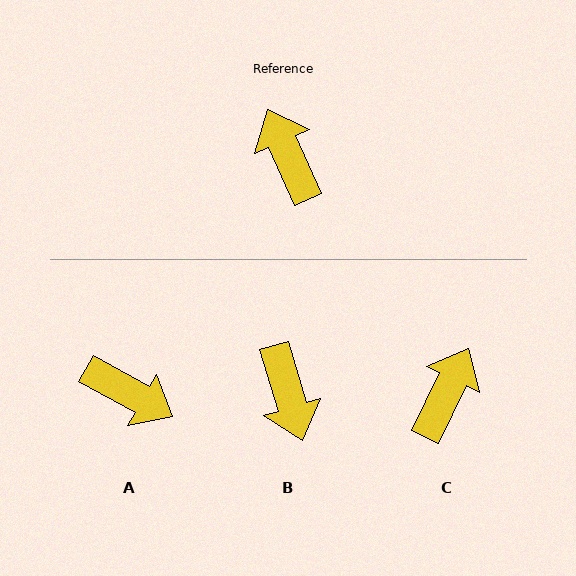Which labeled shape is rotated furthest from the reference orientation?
B, about 173 degrees away.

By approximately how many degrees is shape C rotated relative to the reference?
Approximately 50 degrees clockwise.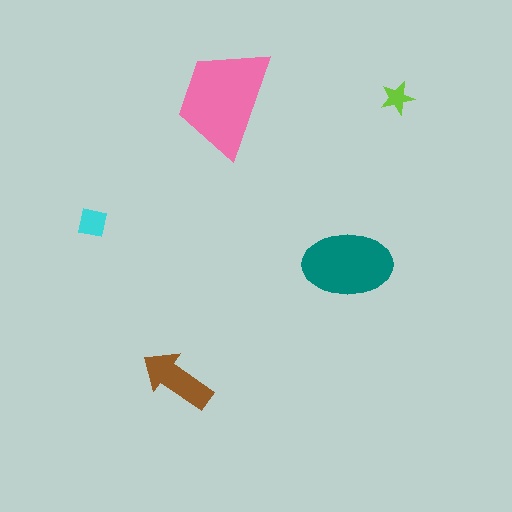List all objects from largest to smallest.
The pink trapezoid, the teal ellipse, the brown arrow, the cyan square, the lime star.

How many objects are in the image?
There are 5 objects in the image.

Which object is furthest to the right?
The lime star is rightmost.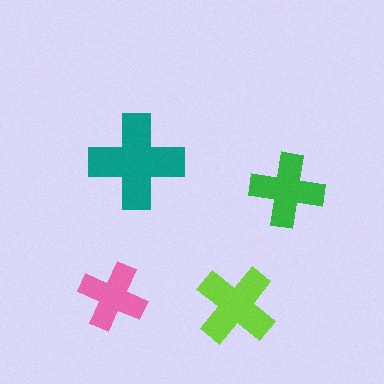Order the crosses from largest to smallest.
the teal one, the lime one, the green one, the pink one.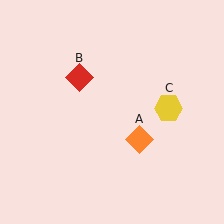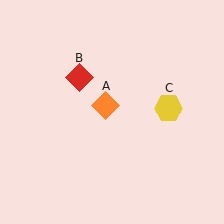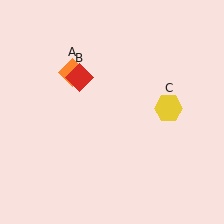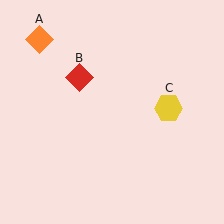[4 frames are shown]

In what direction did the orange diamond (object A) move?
The orange diamond (object A) moved up and to the left.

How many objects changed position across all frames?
1 object changed position: orange diamond (object A).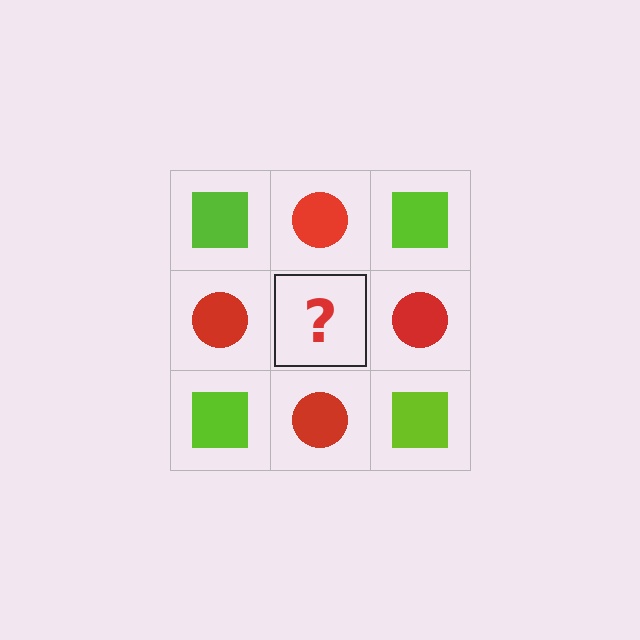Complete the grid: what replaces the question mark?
The question mark should be replaced with a lime square.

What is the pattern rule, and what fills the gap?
The rule is that it alternates lime square and red circle in a checkerboard pattern. The gap should be filled with a lime square.